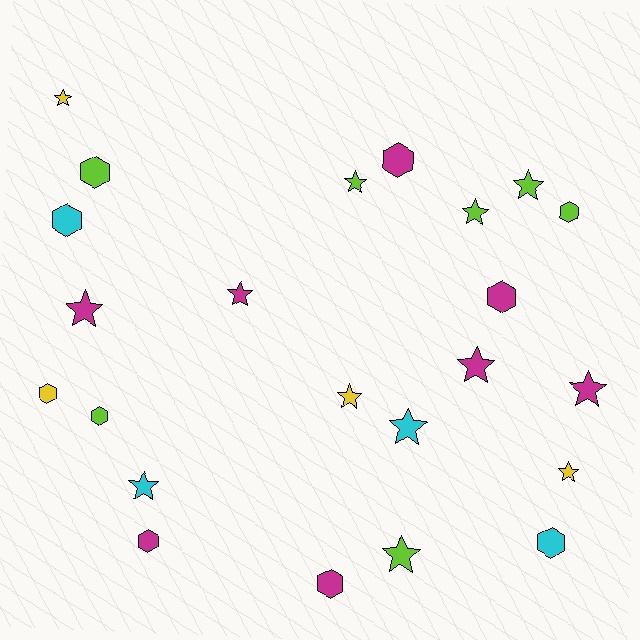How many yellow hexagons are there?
There is 1 yellow hexagon.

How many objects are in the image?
There are 23 objects.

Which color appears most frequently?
Magenta, with 8 objects.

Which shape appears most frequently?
Star, with 13 objects.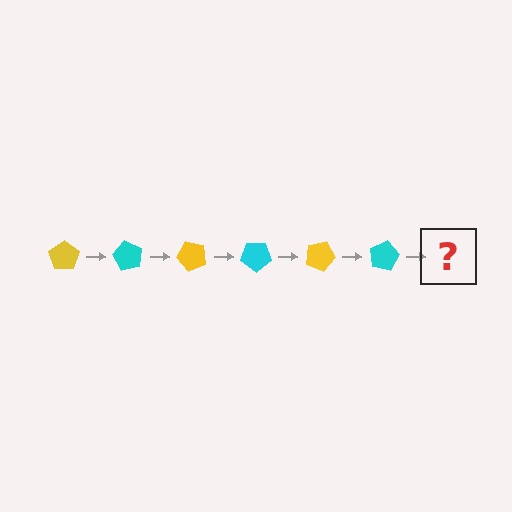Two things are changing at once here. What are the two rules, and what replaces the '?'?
The two rules are that it rotates 60 degrees each step and the color cycles through yellow and cyan. The '?' should be a yellow pentagon, rotated 360 degrees from the start.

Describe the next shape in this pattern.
It should be a yellow pentagon, rotated 360 degrees from the start.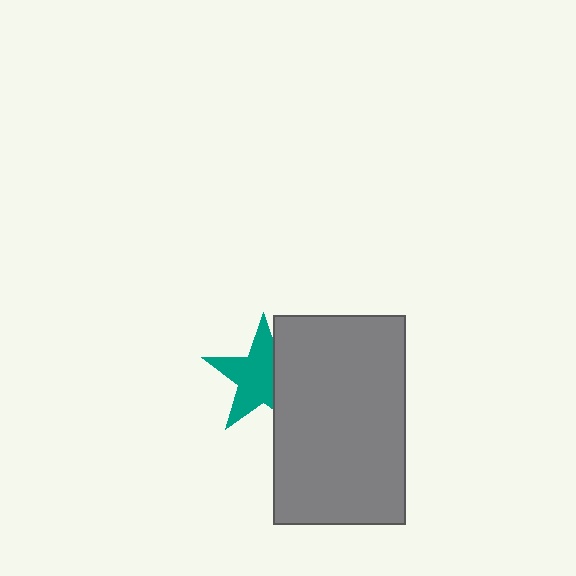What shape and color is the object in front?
The object in front is a gray rectangle.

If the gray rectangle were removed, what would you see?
You would see the complete teal star.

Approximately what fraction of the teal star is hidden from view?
Roughly 33% of the teal star is hidden behind the gray rectangle.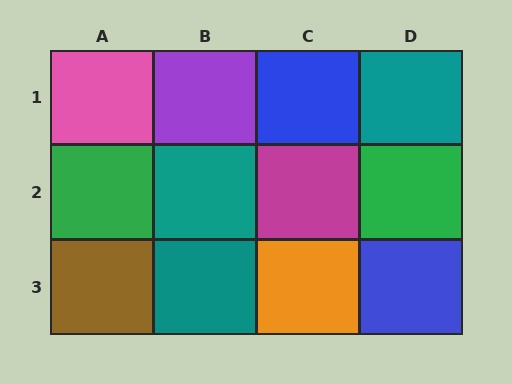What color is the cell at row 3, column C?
Orange.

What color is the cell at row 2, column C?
Magenta.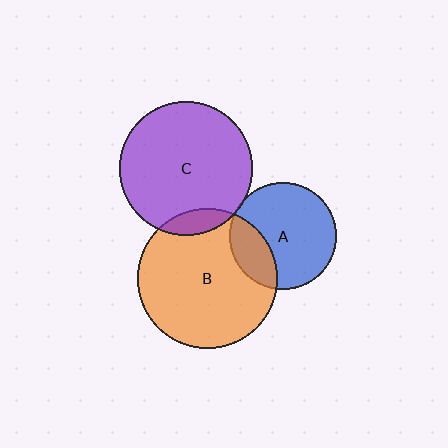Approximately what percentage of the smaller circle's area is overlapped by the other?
Approximately 10%.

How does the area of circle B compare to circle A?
Approximately 1.7 times.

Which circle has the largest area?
Circle B (orange).